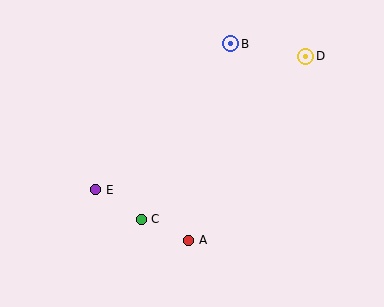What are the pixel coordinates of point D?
Point D is at (306, 56).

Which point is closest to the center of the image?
Point C at (141, 219) is closest to the center.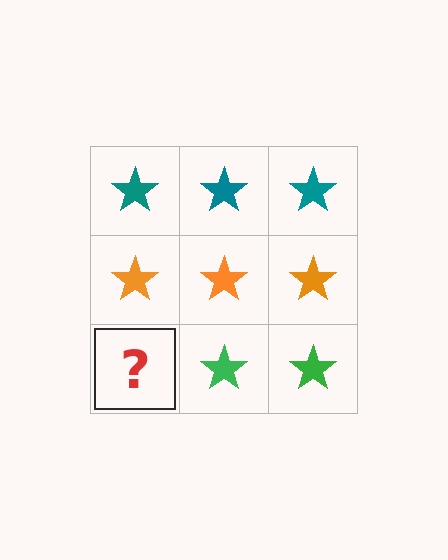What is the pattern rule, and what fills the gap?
The rule is that each row has a consistent color. The gap should be filled with a green star.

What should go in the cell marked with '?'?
The missing cell should contain a green star.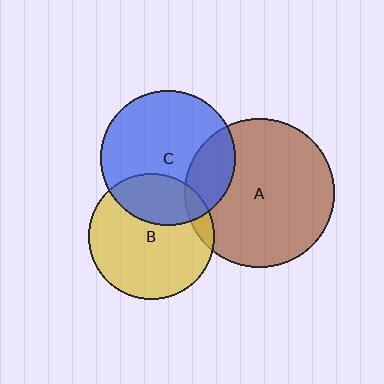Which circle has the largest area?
Circle A (brown).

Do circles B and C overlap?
Yes.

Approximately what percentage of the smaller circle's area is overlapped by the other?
Approximately 30%.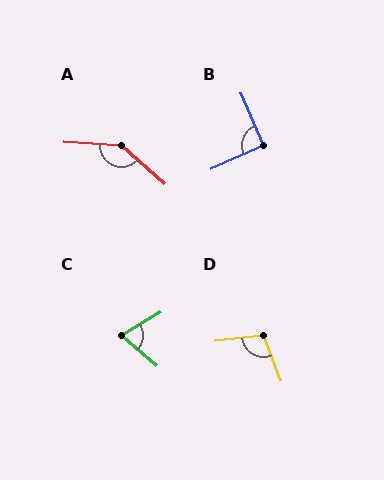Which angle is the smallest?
C, at approximately 72 degrees.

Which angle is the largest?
A, at approximately 142 degrees.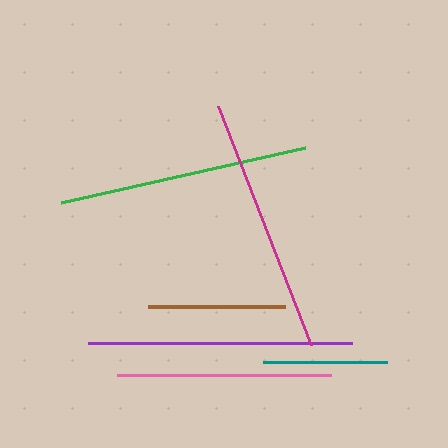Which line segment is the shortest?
The teal line is the shortest at approximately 124 pixels.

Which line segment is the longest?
The purple line is the longest at approximately 264 pixels.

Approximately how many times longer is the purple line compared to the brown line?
The purple line is approximately 1.9 times the length of the brown line.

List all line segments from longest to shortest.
From longest to shortest: purple, magenta, green, pink, brown, teal.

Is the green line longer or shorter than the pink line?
The green line is longer than the pink line.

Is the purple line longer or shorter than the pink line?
The purple line is longer than the pink line.